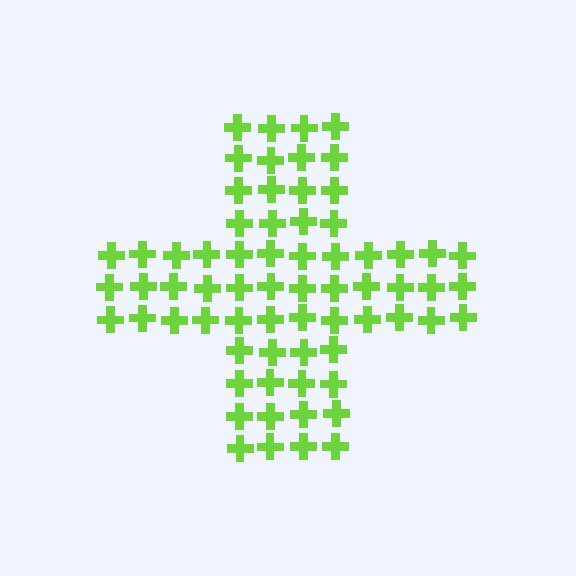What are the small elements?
The small elements are crosses.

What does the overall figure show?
The overall figure shows a cross.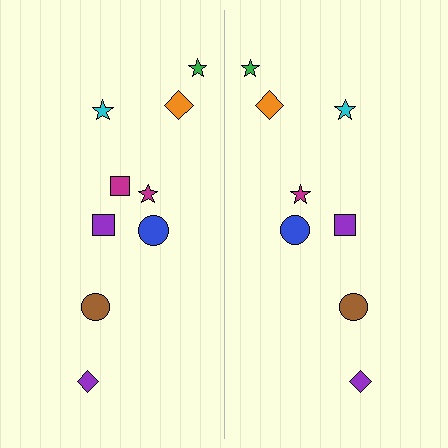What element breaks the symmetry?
A magenta square is missing from the right side.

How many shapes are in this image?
There are 17 shapes in this image.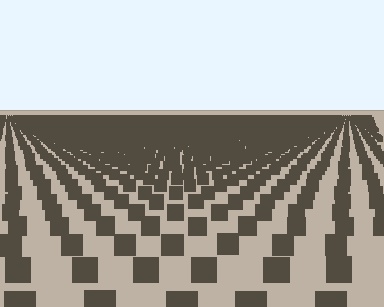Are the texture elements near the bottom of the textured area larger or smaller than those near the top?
Larger. Near the bottom, elements are closer to the viewer and appear at a bigger on-screen size.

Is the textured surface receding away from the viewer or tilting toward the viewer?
The surface is receding away from the viewer. Texture elements get smaller and denser toward the top.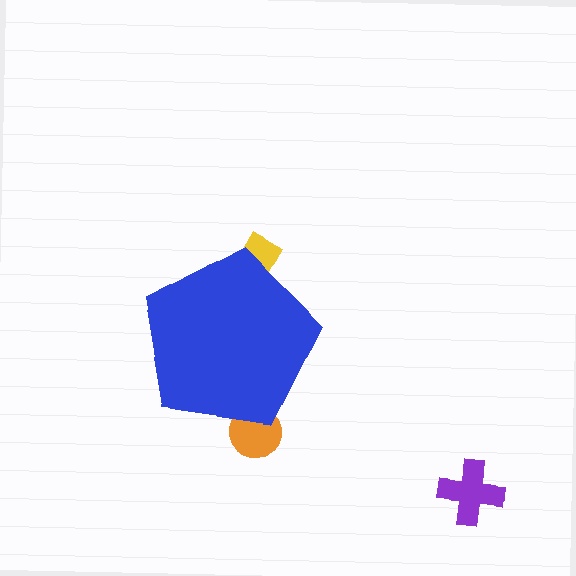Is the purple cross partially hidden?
No, the purple cross is fully visible.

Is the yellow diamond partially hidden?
Yes, the yellow diamond is partially hidden behind the blue pentagon.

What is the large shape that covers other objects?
A blue pentagon.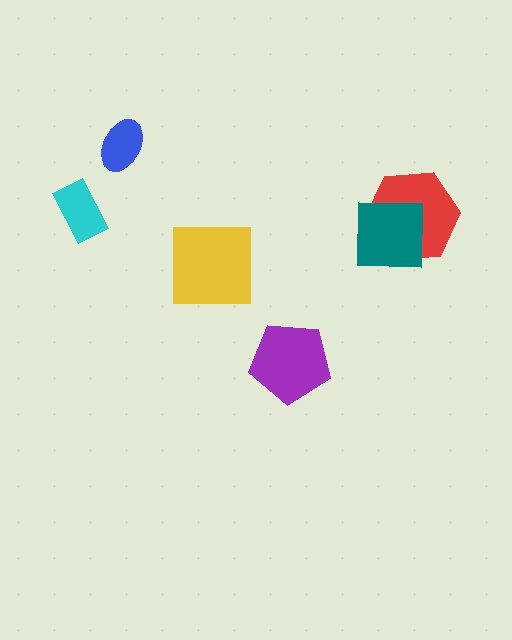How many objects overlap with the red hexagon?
1 object overlaps with the red hexagon.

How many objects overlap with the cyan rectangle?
0 objects overlap with the cyan rectangle.